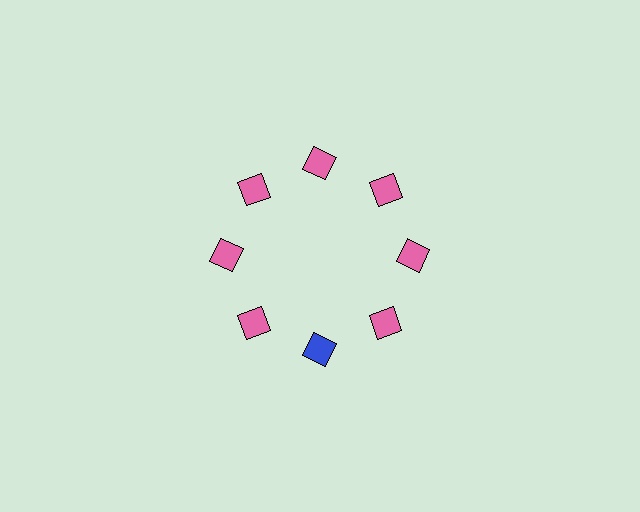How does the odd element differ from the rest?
It has a different color: blue instead of pink.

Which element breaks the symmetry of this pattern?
The blue diamond at roughly the 6 o'clock position breaks the symmetry. All other shapes are pink diamonds.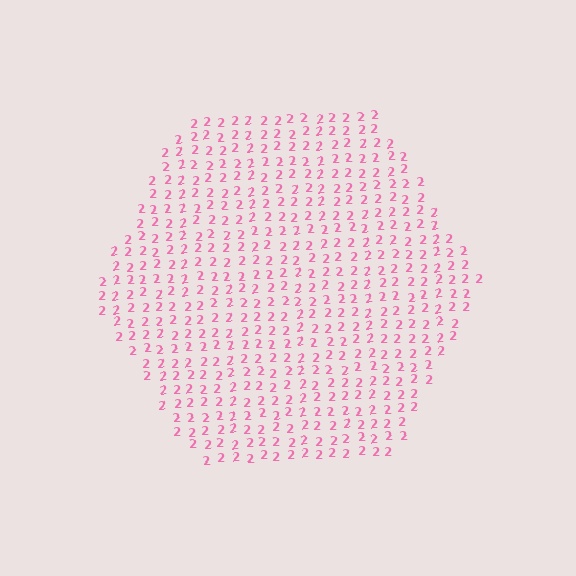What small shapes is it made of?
It is made of small digit 2's.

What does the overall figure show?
The overall figure shows a hexagon.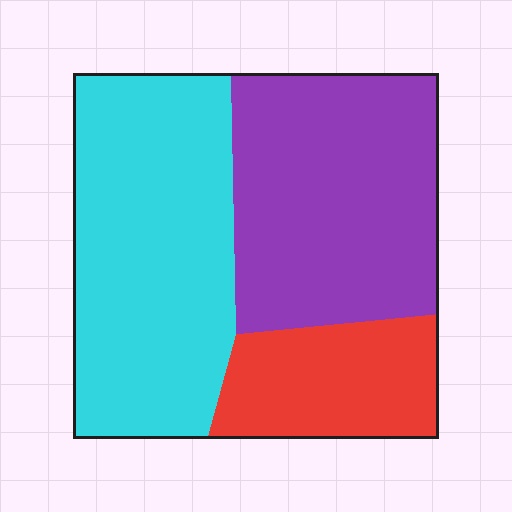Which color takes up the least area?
Red, at roughly 20%.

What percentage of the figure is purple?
Purple covers 39% of the figure.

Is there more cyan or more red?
Cyan.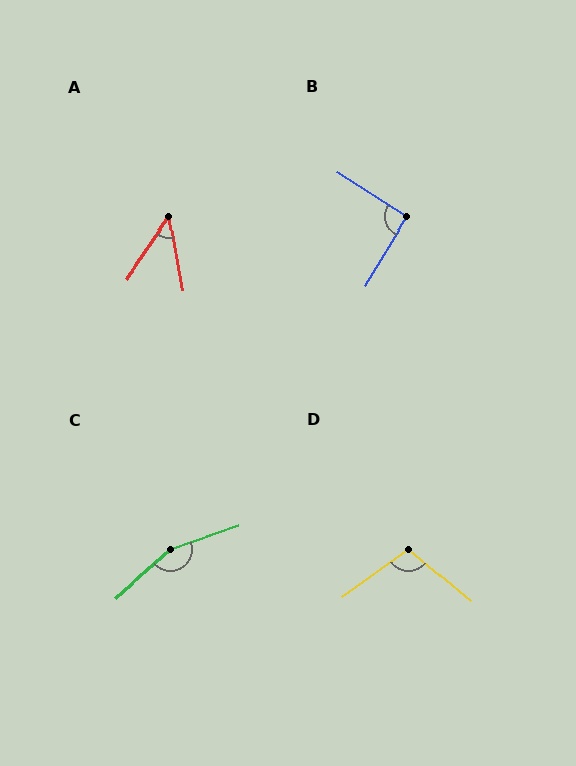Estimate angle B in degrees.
Approximately 92 degrees.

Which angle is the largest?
C, at approximately 157 degrees.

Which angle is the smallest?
A, at approximately 44 degrees.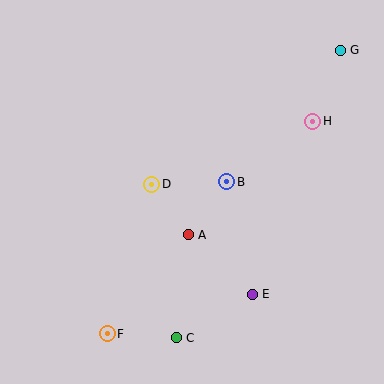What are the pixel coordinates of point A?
Point A is at (188, 235).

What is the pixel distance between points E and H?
The distance between E and H is 183 pixels.